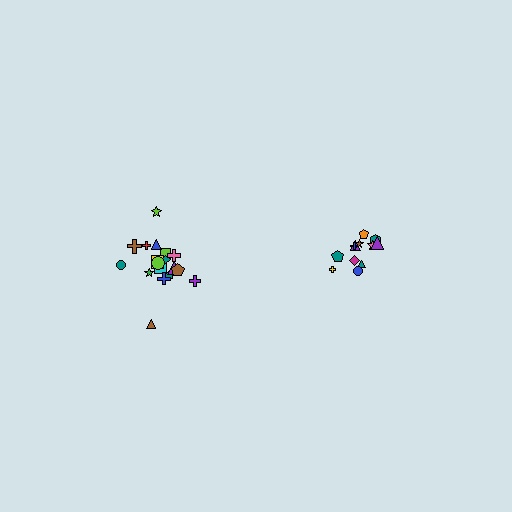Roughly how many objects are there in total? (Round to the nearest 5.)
Roughly 30 objects in total.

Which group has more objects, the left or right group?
The left group.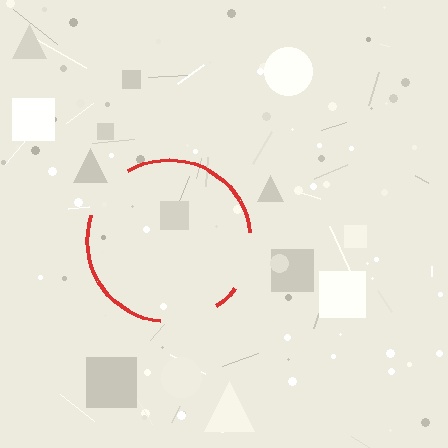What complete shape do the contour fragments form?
The contour fragments form a circle.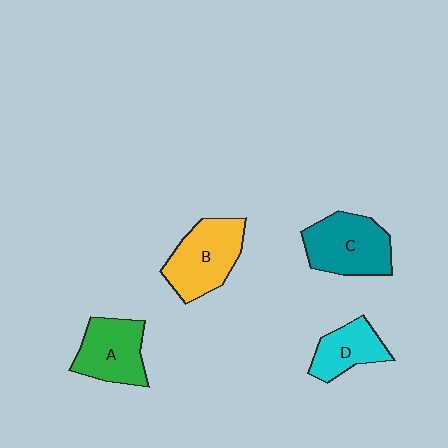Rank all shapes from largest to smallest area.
From largest to smallest: C (teal), B (yellow), A (green), D (cyan).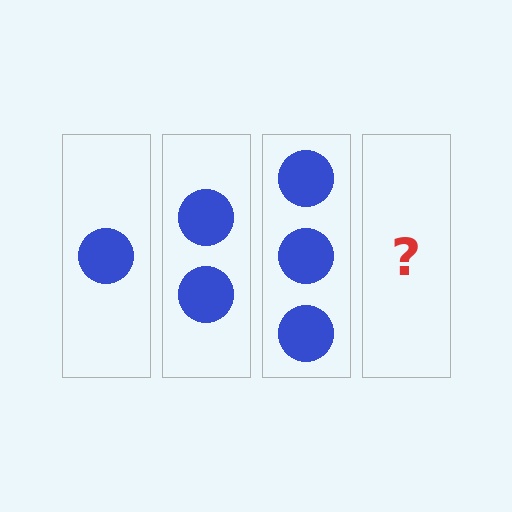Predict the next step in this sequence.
The next step is 4 circles.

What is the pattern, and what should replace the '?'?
The pattern is that each step adds one more circle. The '?' should be 4 circles.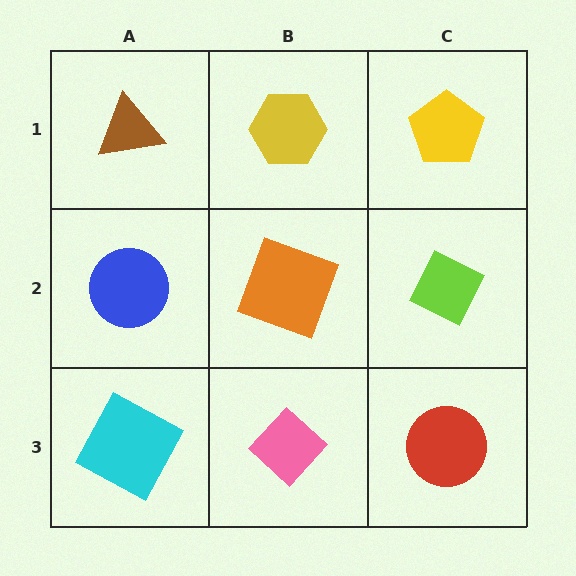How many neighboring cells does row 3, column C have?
2.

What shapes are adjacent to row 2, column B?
A yellow hexagon (row 1, column B), a pink diamond (row 3, column B), a blue circle (row 2, column A), a lime diamond (row 2, column C).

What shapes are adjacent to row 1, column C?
A lime diamond (row 2, column C), a yellow hexagon (row 1, column B).